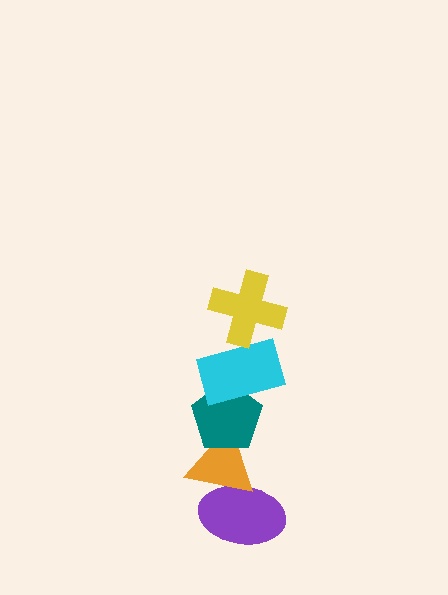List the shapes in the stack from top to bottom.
From top to bottom: the yellow cross, the cyan rectangle, the teal pentagon, the orange triangle, the purple ellipse.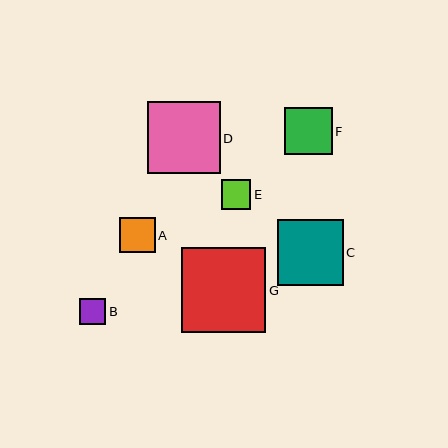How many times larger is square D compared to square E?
Square D is approximately 2.4 times the size of square E.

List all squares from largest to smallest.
From largest to smallest: G, D, C, F, A, E, B.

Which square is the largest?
Square G is the largest with a size of approximately 85 pixels.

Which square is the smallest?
Square B is the smallest with a size of approximately 26 pixels.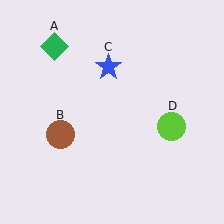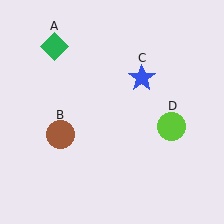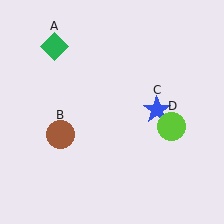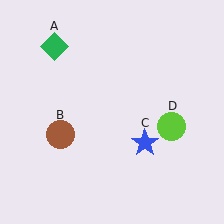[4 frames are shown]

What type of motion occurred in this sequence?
The blue star (object C) rotated clockwise around the center of the scene.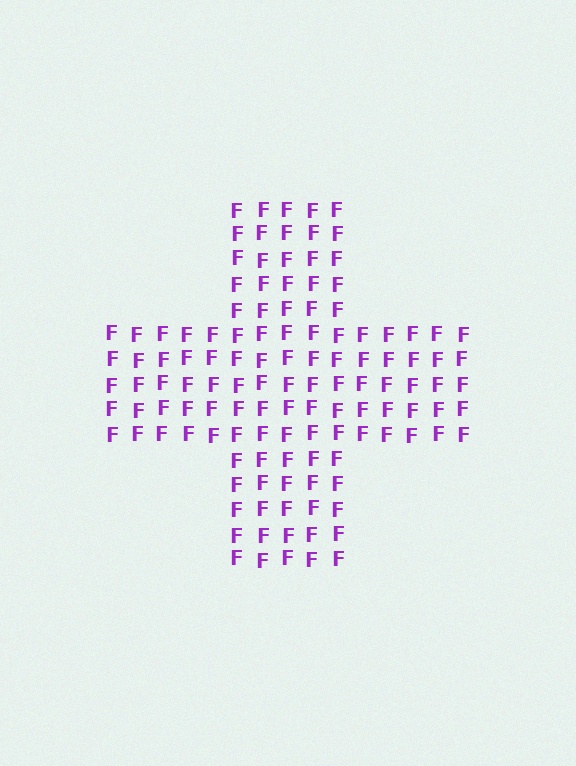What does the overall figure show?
The overall figure shows a cross.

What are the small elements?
The small elements are letter F's.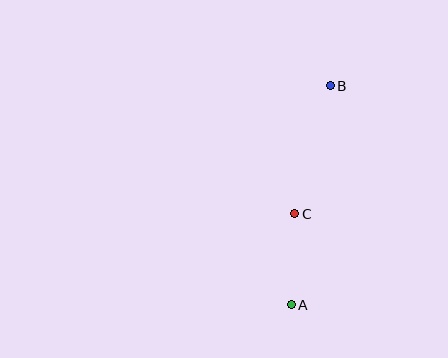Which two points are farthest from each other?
Points A and B are farthest from each other.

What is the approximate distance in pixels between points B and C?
The distance between B and C is approximately 133 pixels.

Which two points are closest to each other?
Points A and C are closest to each other.